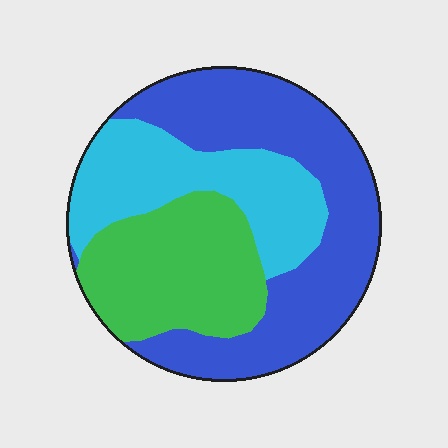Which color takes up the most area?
Blue, at roughly 45%.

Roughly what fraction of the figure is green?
Green takes up between a quarter and a half of the figure.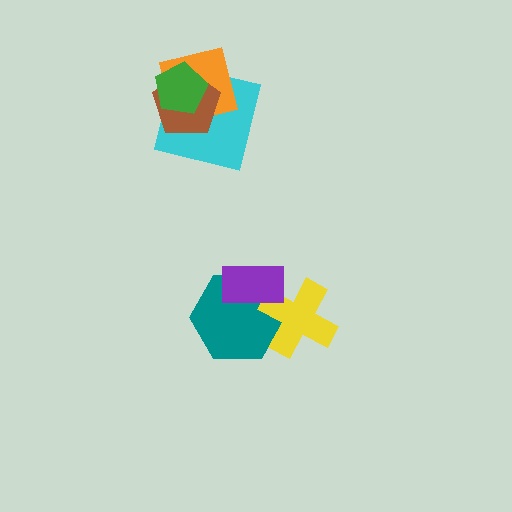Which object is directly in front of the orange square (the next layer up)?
The brown pentagon is directly in front of the orange square.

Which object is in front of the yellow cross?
The purple rectangle is in front of the yellow cross.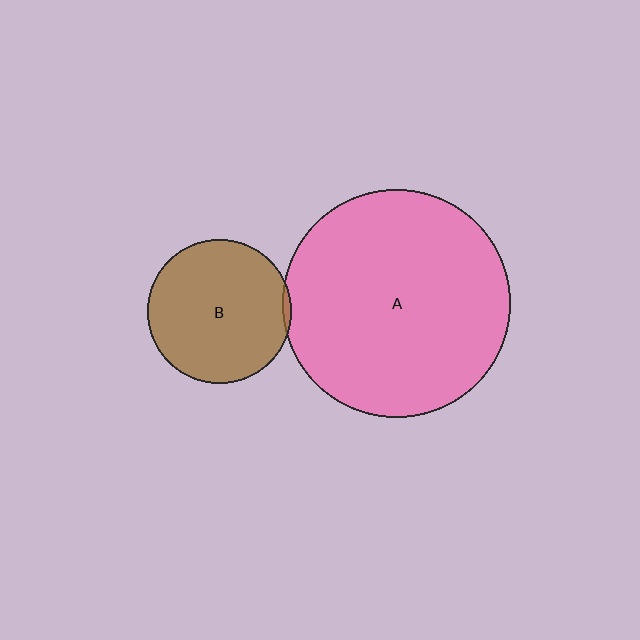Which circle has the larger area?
Circle A (pink).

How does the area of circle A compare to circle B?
Approximately 2.5 times.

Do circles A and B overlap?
Yes.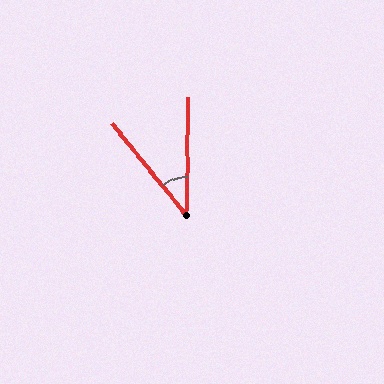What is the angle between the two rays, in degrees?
Approximately 40 degrees.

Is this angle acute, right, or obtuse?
It is acute.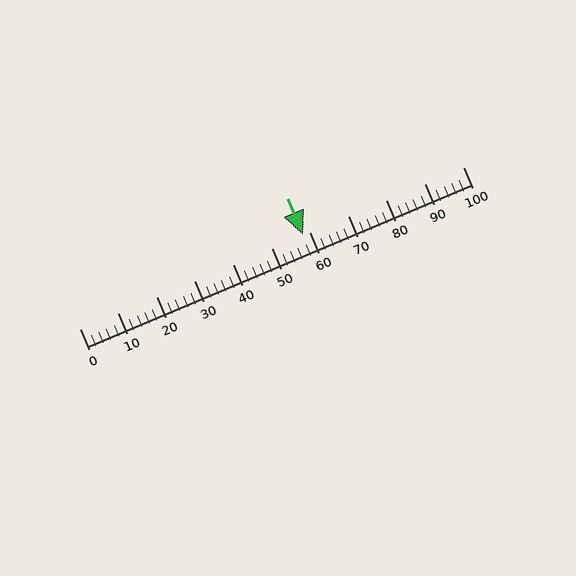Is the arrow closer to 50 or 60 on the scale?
The arrow is closer to 60.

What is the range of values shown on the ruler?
The ruler shows values from 0 to 100.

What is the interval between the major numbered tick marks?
The major tick marks are spaced 10 units apart.